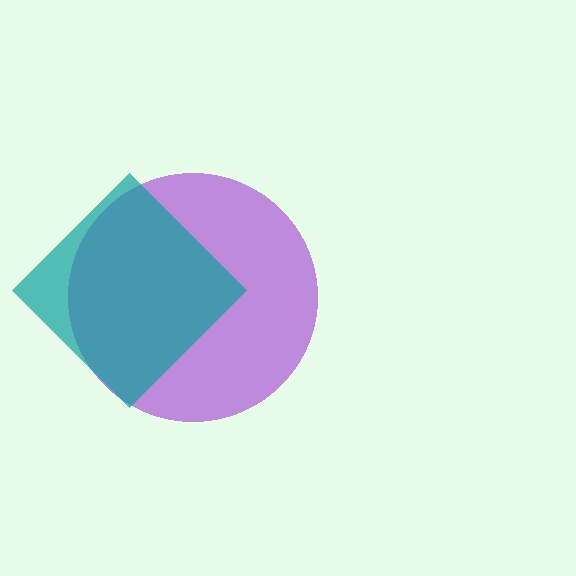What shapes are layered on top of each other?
The layered shapes are: a purple circle, a teal diamond.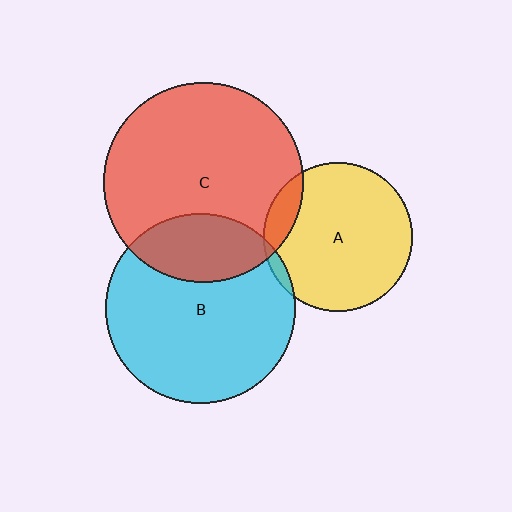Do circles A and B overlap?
Yes.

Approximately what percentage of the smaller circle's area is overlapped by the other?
Approximately 5%.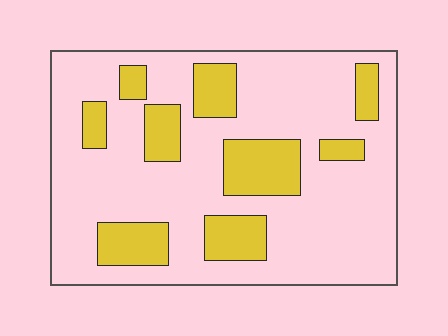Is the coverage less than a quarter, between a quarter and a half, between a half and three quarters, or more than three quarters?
Less than a quarter.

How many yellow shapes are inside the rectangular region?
9.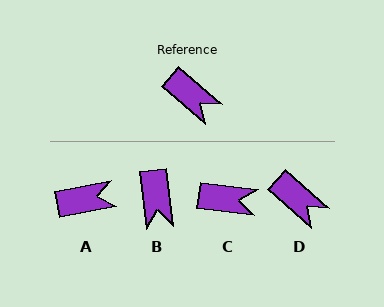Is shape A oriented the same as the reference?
No, it is off by about 52 degrees.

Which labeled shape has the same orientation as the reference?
D.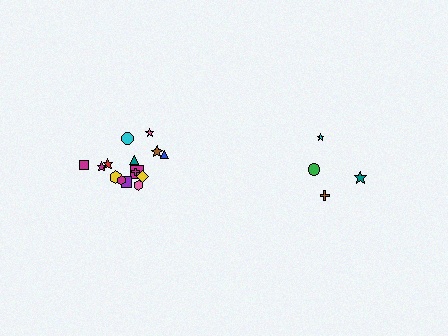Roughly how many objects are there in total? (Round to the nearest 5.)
Roughly 20 objects in total.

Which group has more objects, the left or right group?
The left group.